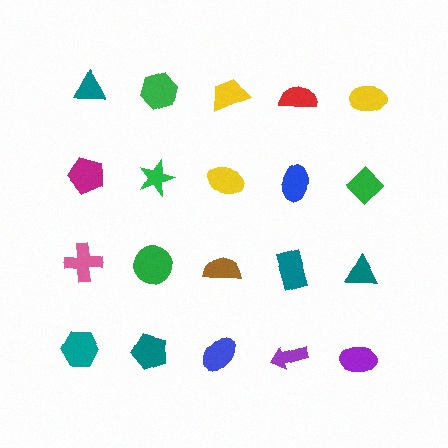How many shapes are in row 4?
5 shapes.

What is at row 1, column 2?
A green hexagon.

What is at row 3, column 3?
A brown semicircle.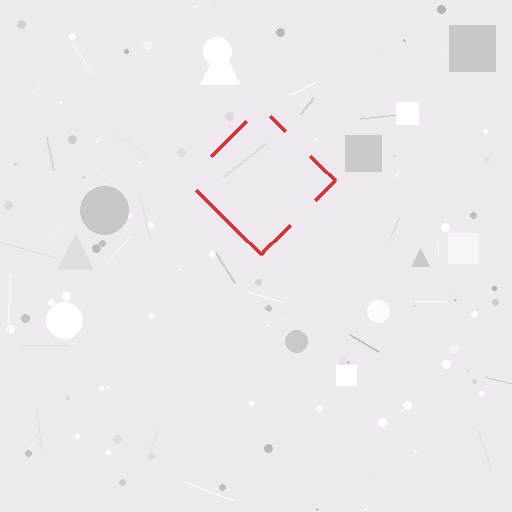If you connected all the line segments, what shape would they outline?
They would outline a diamond.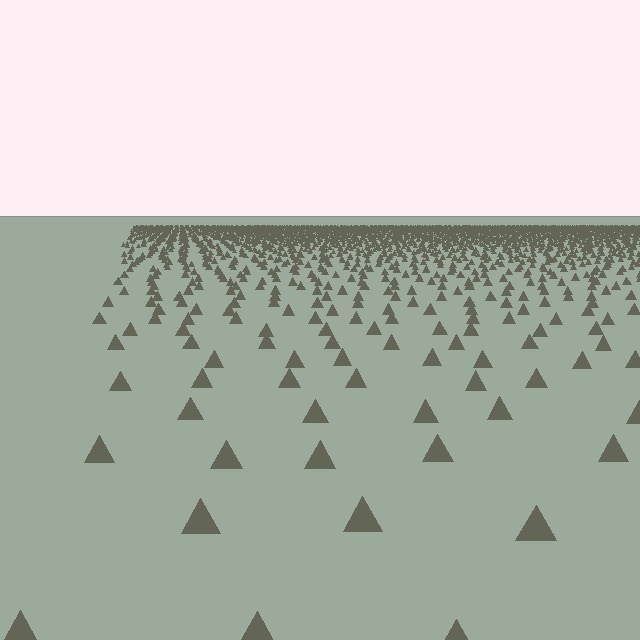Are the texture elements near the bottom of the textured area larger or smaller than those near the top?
Larger. Near the bottom, elements are closer to the viewer and appear at a bigger on-screen size.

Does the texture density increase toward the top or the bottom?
Density increases toward the top.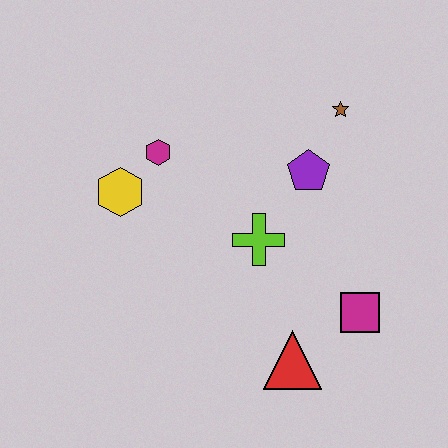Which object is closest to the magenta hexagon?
The yellow hexagon is closest to the magenta hexagon.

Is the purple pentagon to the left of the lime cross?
No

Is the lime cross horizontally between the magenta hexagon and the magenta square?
Yes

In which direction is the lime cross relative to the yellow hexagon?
The lime cross is to the right of the yellow hexagon.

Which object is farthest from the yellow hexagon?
The magenta square is farthest from the yellow hexagon.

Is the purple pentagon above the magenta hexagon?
No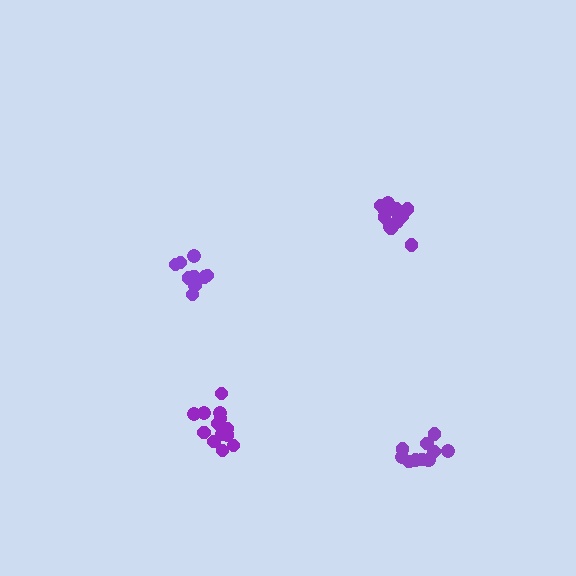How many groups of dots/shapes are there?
There are 4 groups.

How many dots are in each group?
Group 1: 12 dots, Group 2: 11 dots, Group 3: 11 dots, Group 4: 13 dots (47 total).